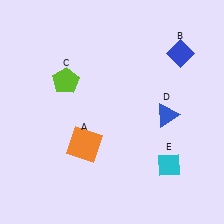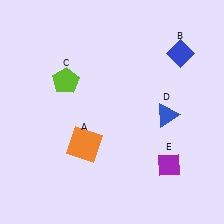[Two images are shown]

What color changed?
The diamond (E) changed from cyan in Image 1 to purple in Image 2.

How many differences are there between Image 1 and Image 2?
There is 1 difference between the two images.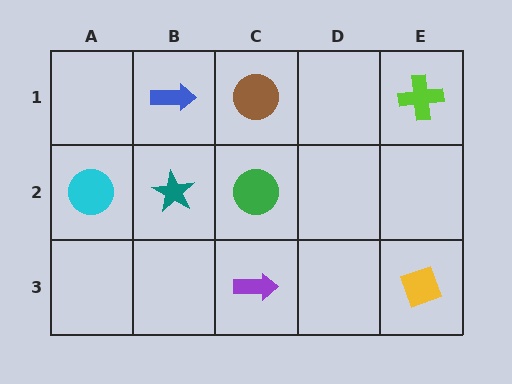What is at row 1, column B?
A blue arrow.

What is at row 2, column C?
A green circle.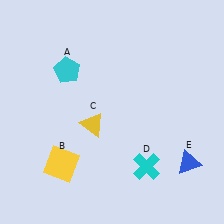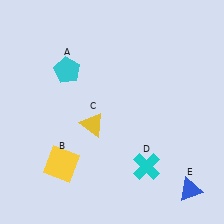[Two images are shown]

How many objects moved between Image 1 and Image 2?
1 object moved between the two images.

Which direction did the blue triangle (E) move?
The blue triangle (E) moved down.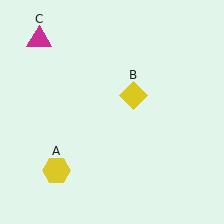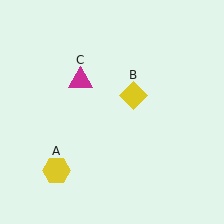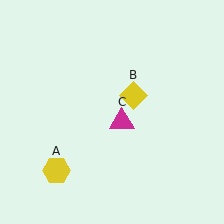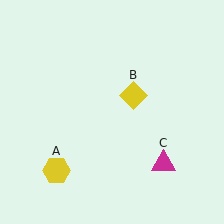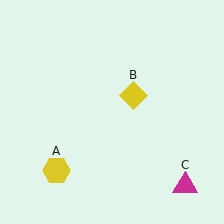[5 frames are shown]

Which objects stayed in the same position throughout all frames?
Yellow hexagon (object A) and yellow diamond (object B) remained stationary.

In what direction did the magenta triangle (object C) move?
The magenta triangle (object C) moved down and to the right.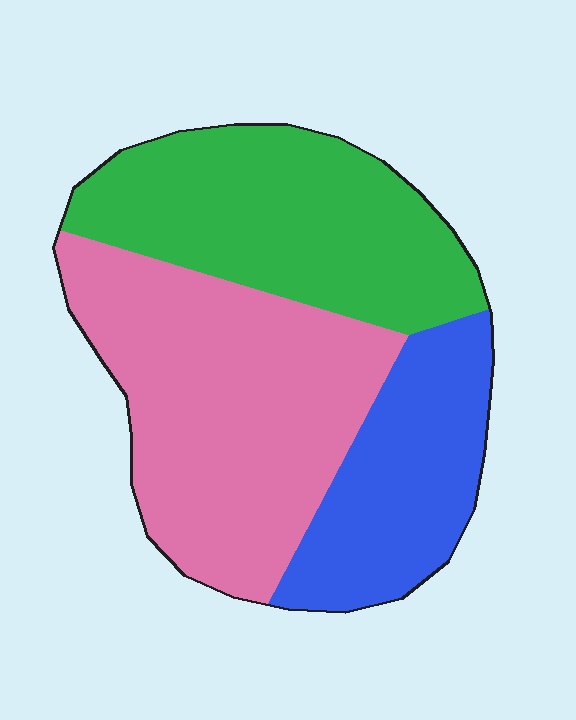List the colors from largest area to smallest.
From largest to smallest: pink, green, blue.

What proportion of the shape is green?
Green takes up between a third and a half of the shape.